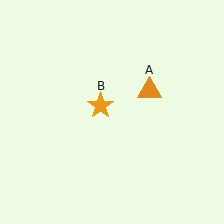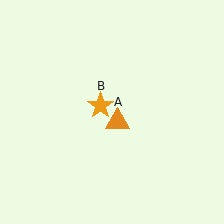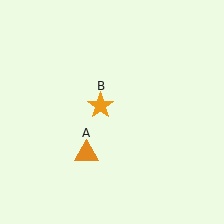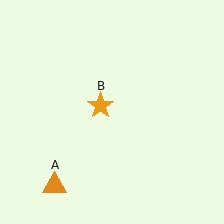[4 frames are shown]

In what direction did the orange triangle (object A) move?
The orange triangle (object A) moved down and to the left.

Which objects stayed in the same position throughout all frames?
Orange star (object B) remained stationary.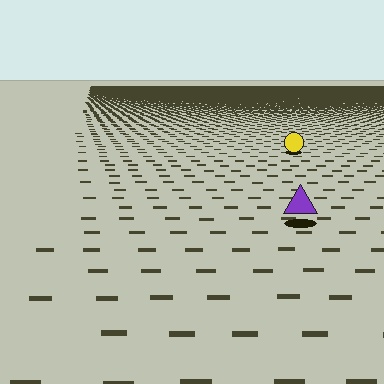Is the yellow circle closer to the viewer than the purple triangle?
No. The purple triangle is closer — you can tell from the texture gradient: the ground texture is coarser near it.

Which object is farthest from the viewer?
The yellow circle is farthest from the viewer. It appears smaller and the ground texture around it is denser.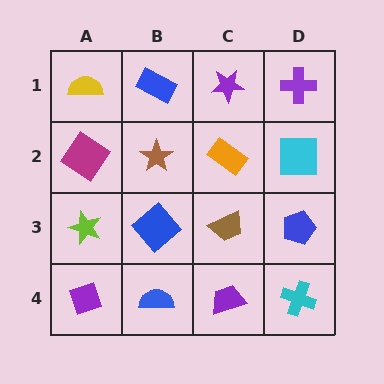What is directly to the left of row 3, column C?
A blue diamond.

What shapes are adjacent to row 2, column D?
A purple cross (row 1, column D), a blue pentagon (row 3, column D), an orange rectangle (row 2, column C).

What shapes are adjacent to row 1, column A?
A magenta diamond (row 2, column A), a blue rectangle (row 1, column B).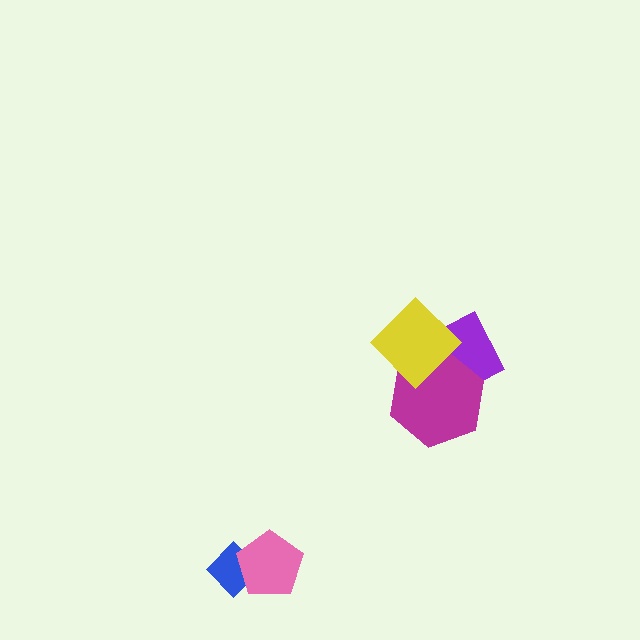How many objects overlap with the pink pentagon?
1 object overlaps with the pink pentagon.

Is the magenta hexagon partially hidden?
Yes, it is partially covered by another shape.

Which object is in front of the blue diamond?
The pink pentagon is in front of the blue diamond.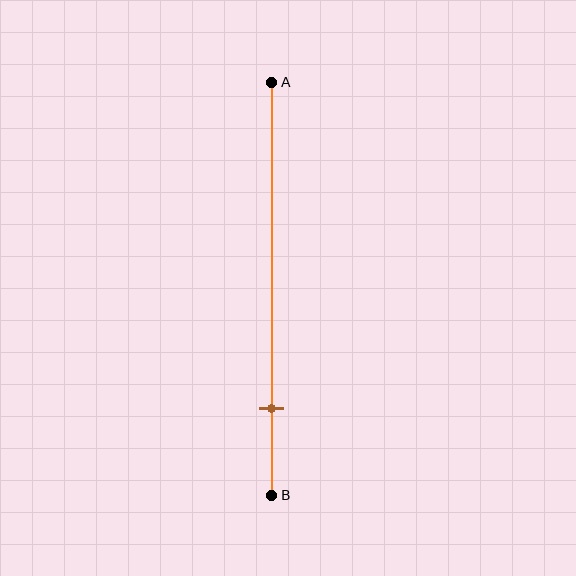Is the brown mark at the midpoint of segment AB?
No, the mark is at about 80% from A, not at the 50% midpoint.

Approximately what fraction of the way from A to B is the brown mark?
The brown mark is approximately 80% of the way from A to B.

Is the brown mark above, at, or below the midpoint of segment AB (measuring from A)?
The brown mark is below the midpoint of segment AB.